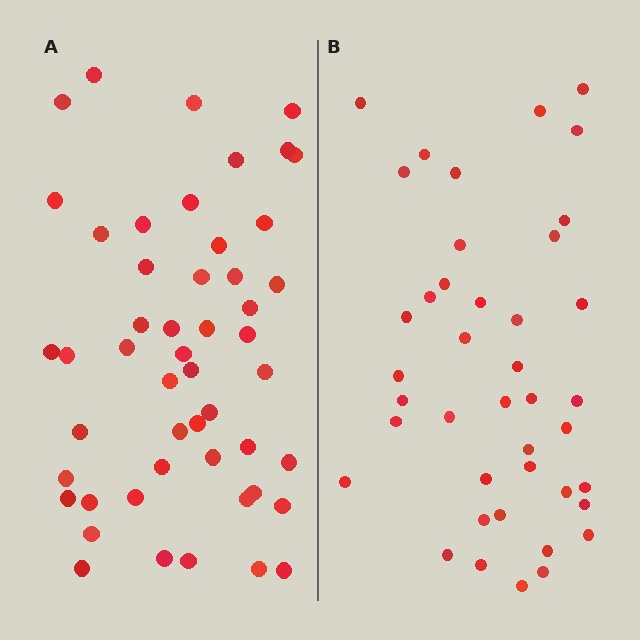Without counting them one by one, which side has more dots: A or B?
Region A (the left region) has more dots.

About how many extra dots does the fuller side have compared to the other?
Region A has roughly 8 or so more dots than region B.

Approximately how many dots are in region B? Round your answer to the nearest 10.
About 40 dots. (The exact count is 41, which rounds to 40.)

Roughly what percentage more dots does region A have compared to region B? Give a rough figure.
About 20% more.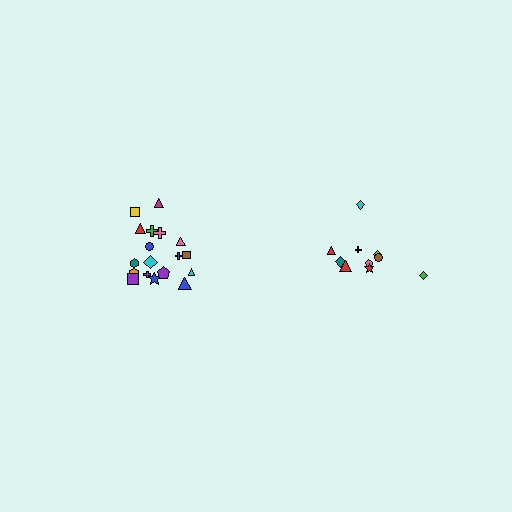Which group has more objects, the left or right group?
The left group.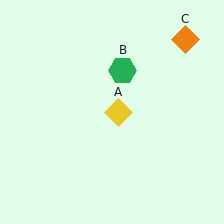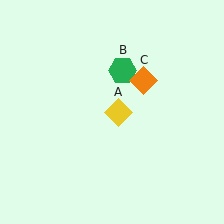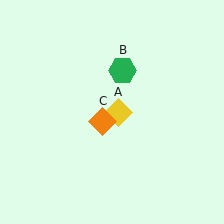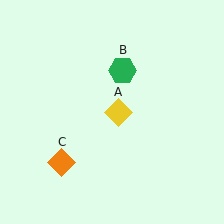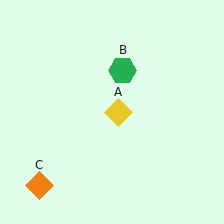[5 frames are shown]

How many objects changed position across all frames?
1 object changed position: orange diamond (object C).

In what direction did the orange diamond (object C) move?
The orange diamond (object C) moved down and to the left.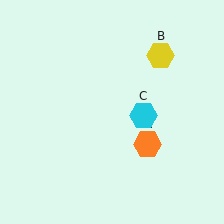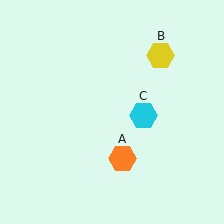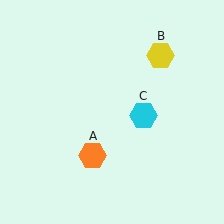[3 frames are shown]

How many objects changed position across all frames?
1 object changed position: orange hexagon (object A).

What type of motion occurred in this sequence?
The orange hexagon (object A) rotated clockwise around the center of the scene.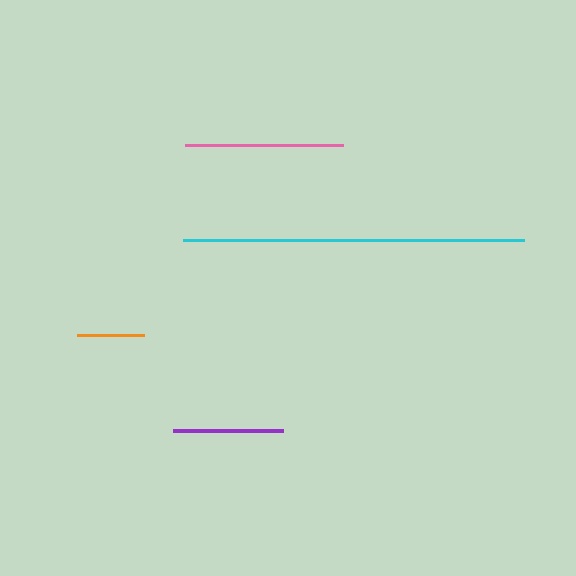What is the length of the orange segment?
The orange segment is approximately 67 pixels long.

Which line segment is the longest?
The cyan line is the longest at approximately 341 pixels.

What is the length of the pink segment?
The pink segment is approximately 158 pixels long.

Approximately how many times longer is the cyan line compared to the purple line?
The cyan line is approximately 3.1 times the length of the purple line.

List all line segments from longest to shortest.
From longest to shortest: cyan, pink, purple, orange.